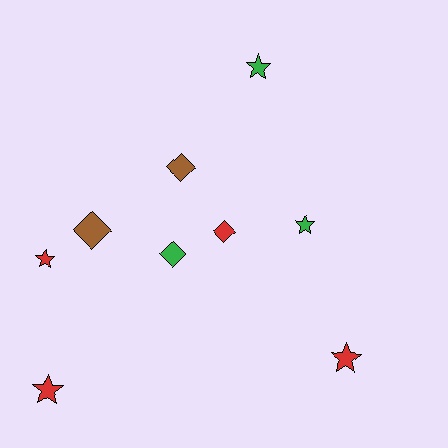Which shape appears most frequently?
Star, with 5 objects.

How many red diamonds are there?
There is 1 red diamond.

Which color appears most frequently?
Red, with 4 objects.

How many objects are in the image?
There are 9 objects.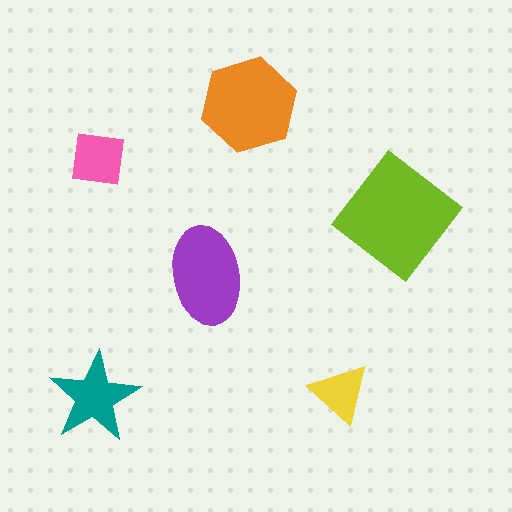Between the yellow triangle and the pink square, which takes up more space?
The pink square.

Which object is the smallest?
The yellow triangle.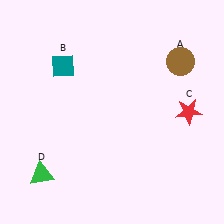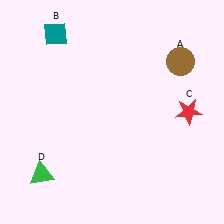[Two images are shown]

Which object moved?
The teal diamond (B) moved up.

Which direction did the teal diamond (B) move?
The teal diamond (B) moved up.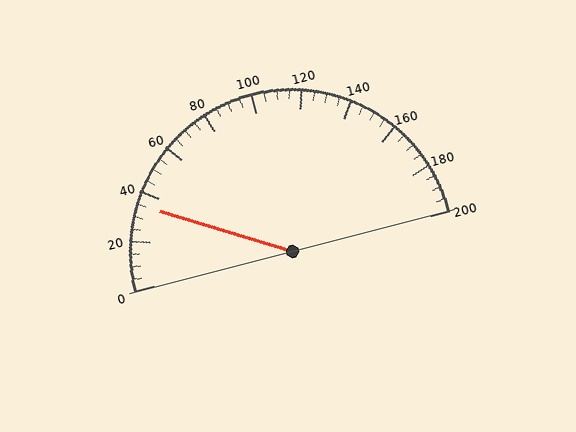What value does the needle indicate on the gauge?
The needle indicates approximately 35.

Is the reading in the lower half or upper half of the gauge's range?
The reading is in the lower half of the range (0 to 200).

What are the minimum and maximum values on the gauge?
The gauge ranges from 0 to 200.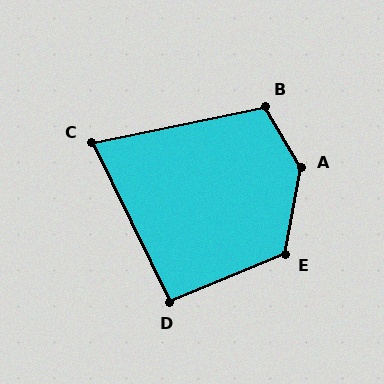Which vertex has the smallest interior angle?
C, at approximately 75 degrees.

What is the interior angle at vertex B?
Approximately 109 degrees (obtuse).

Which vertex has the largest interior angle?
A, at approximately 139 degrees.